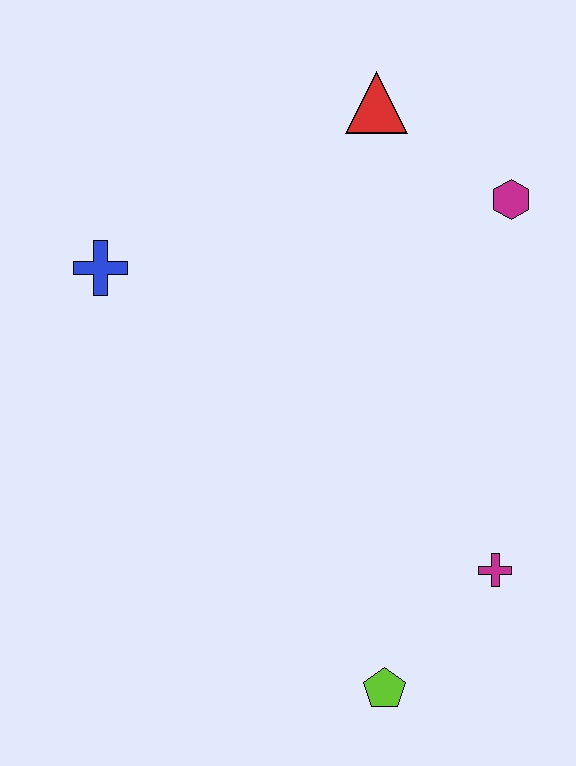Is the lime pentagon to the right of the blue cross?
Yes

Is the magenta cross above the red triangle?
No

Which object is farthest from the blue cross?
The lime pentagon is farthest from the blue cross.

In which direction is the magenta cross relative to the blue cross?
The magenta cross is to the right of the blue cross.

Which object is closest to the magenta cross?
The lime pentagon is closest to the magenta cross.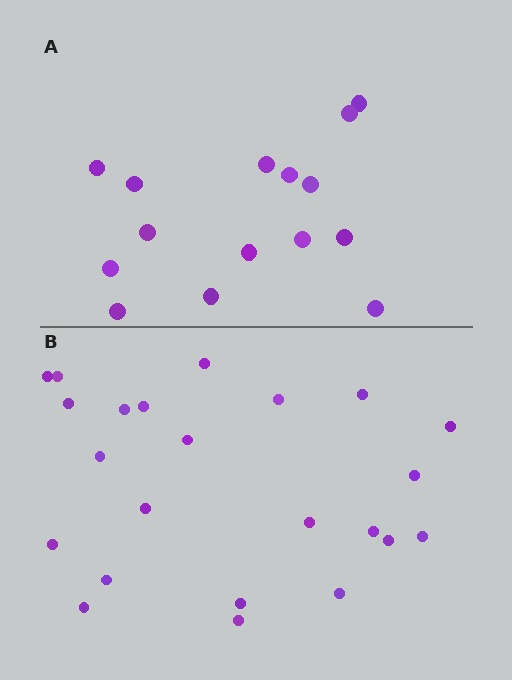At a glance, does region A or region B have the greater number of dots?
Region B (the bottom region) has more dots.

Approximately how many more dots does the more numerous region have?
Region B has roughly 8 or so more dots than region A.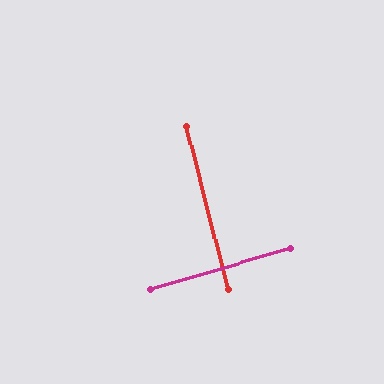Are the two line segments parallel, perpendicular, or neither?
Perpendicular — they meet at approximately 88°.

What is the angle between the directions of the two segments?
Approximately 88 degrees.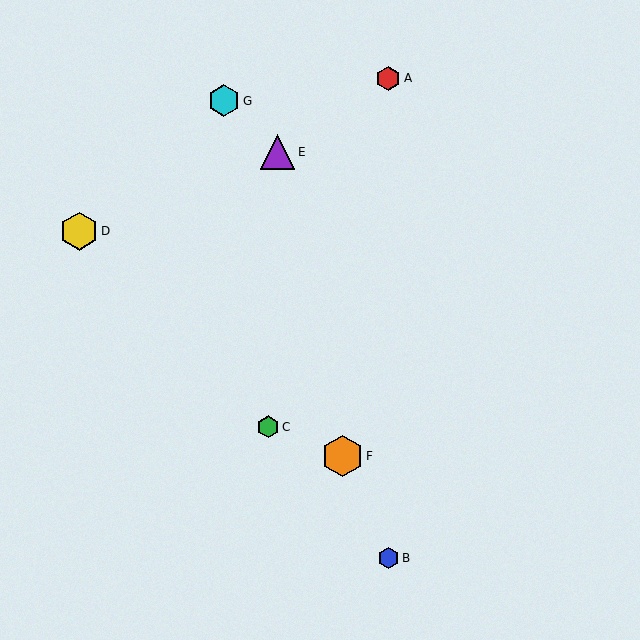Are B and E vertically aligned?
No, B is at x≈388 and E is at x≈277.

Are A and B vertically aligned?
Yes, both are at x≈388.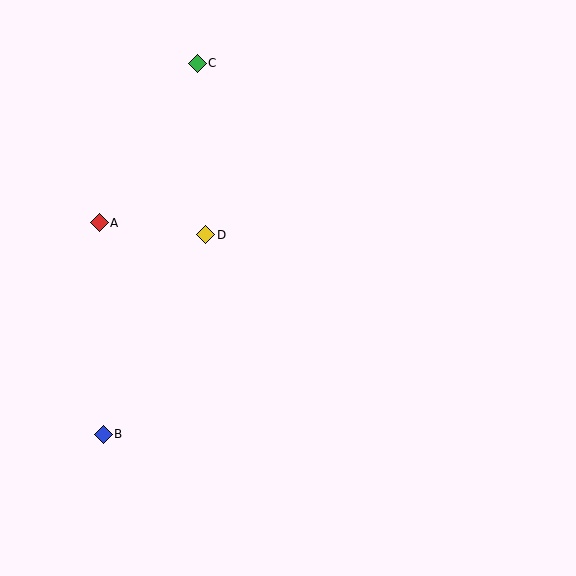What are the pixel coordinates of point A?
Point A is at (99, 223).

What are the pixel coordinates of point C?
Point C is at (197, 63).